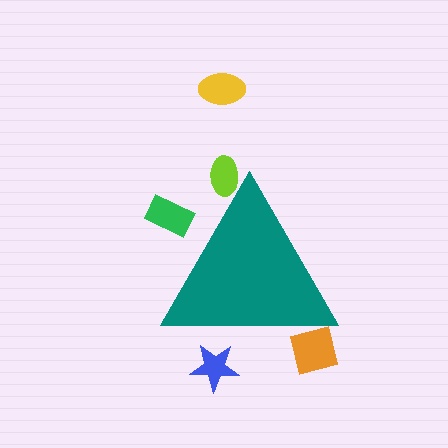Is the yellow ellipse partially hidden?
No, the yellow ellipse is fully visible.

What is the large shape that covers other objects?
A teal triangle.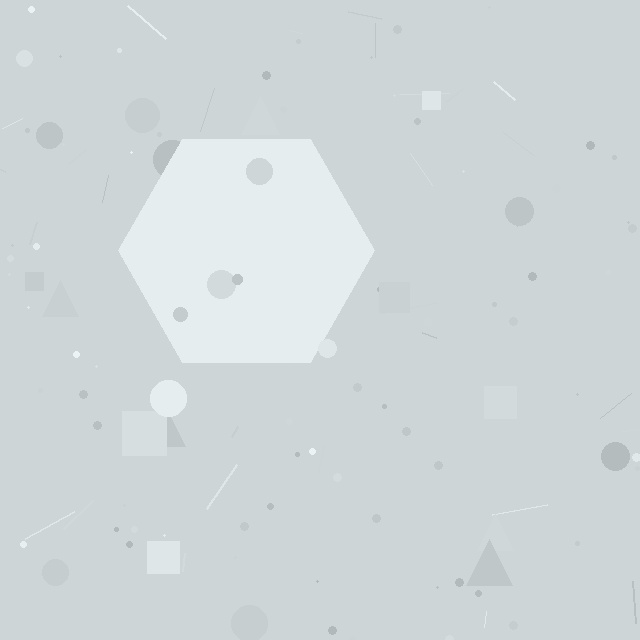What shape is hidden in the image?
A hexagon is hidden in the image.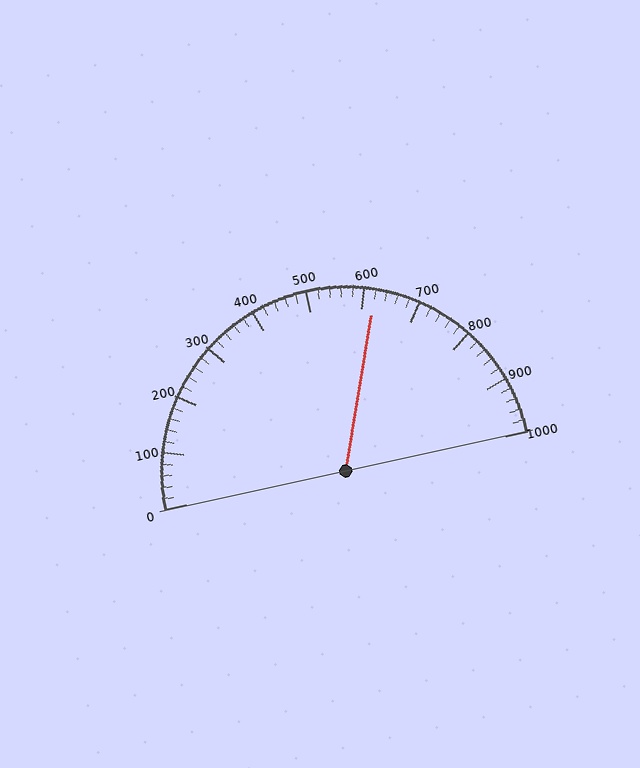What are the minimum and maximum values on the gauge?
The gauge ranges from 0 to 1000.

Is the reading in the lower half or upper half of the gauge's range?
The reading is in the upper half of the range (0 to 1000).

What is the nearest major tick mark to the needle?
The nearest major tick mark is 600.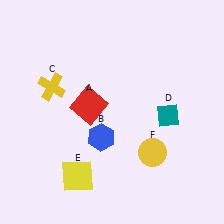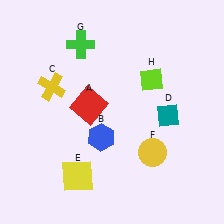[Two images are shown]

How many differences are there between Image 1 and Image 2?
There are 2 differences between the two images.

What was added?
A green cross (G), a lime diamond (H) were added in Image 2.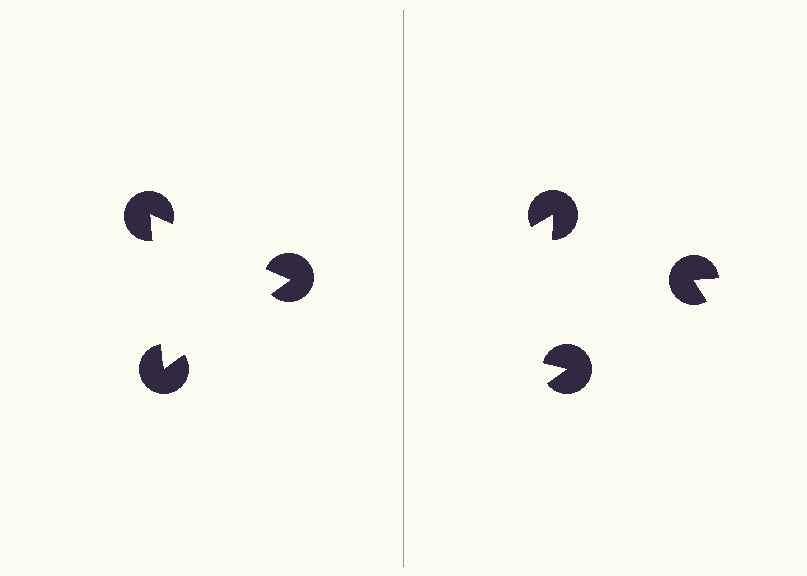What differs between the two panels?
The pac-man discs are positioned identically on both sides; only the wedge orientations differ. On the left they align to a triangle; on the right they are misaligned.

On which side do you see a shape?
An illusory triangle appears on the left side. On the right side the wedge cuts are rotated, so no coherent shape forms.